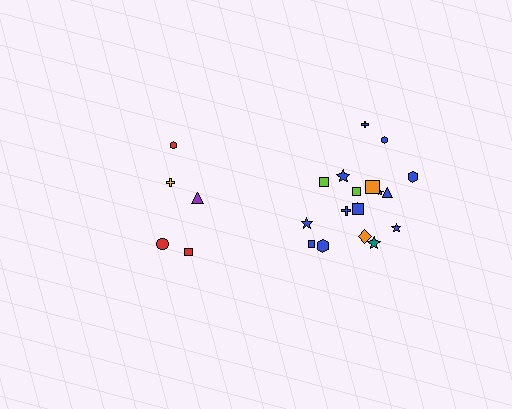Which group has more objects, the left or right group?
The right group.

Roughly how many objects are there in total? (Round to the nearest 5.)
Roughly 25 objects in total.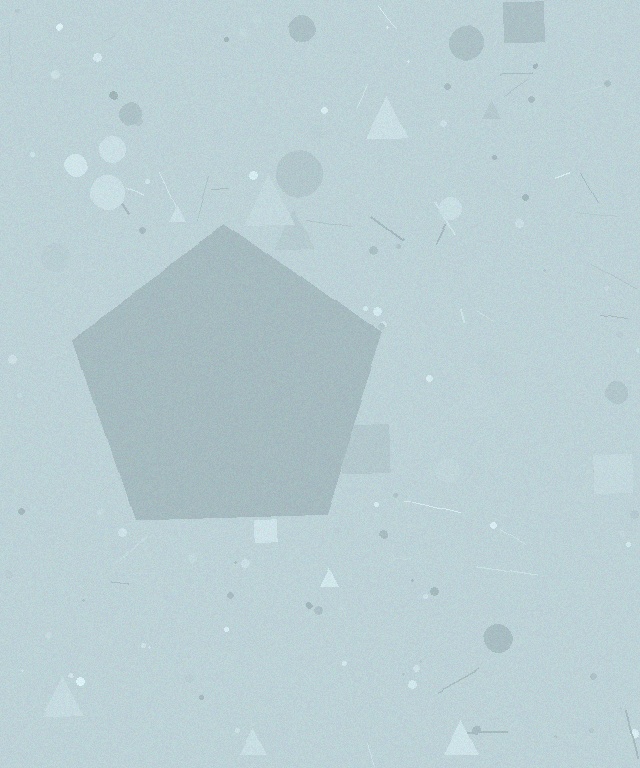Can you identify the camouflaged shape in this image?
The camouflaged shape is a pentagon.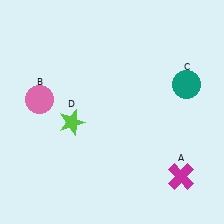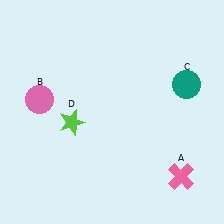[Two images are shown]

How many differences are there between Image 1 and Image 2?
There is 1 difference between the two images.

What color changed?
The cross (A) changed from magenta in Image 1 to pink in Image 2.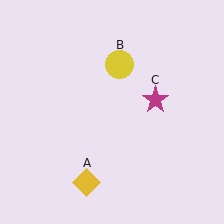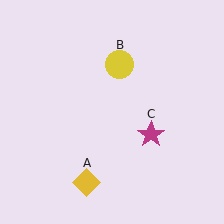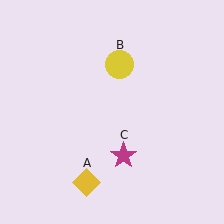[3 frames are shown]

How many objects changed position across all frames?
1 object changed position: magenta star (object C).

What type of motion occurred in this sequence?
The magenta star (object C) rotated clockwise around the center of the scene.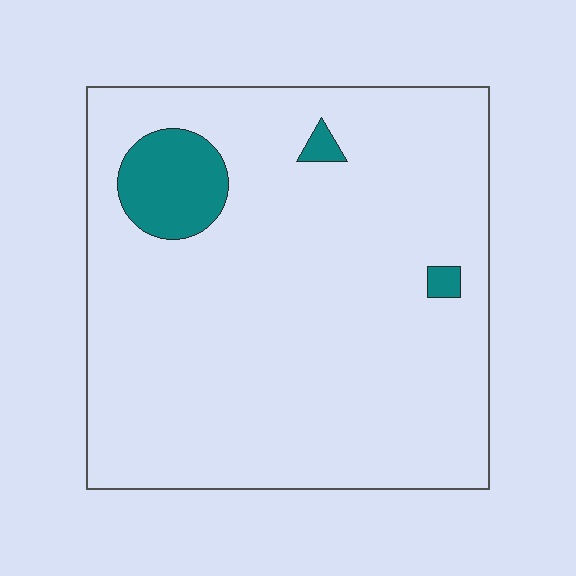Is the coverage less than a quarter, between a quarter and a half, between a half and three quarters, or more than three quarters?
Less than a quarter.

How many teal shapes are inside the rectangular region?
3.